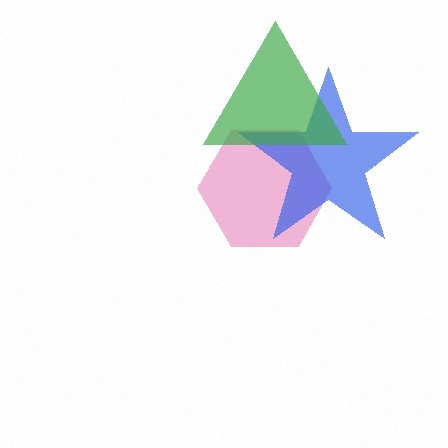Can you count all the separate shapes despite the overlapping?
Yes, there are 3 separate shapes.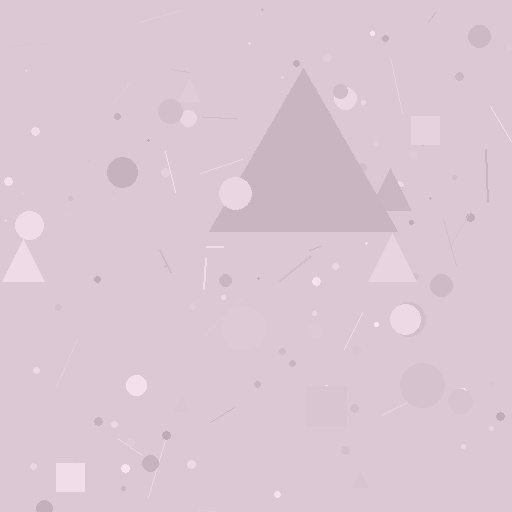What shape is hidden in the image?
A triangle is hidden in the image.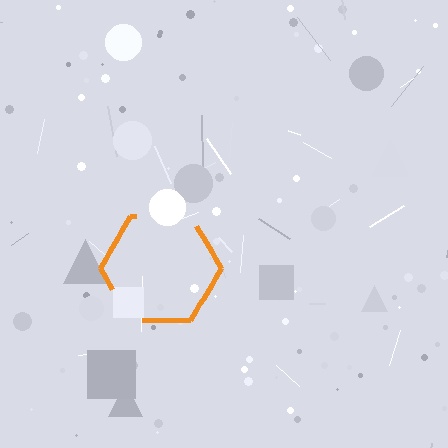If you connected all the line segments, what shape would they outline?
They would outline a hexagon.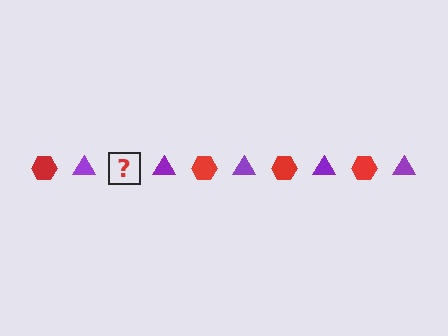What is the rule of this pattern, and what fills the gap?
The rule is that the pattern alternates between red hexagon and purple triangle. The gap should be filled with a red hexagon.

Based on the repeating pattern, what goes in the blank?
The blank should be a red hexagon.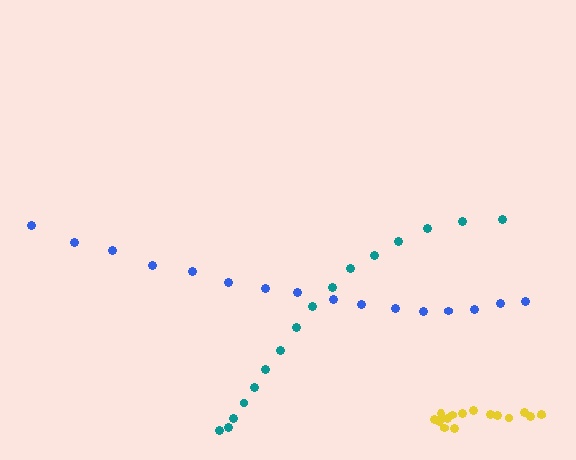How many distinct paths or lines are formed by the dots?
There are 3 distinct paths.